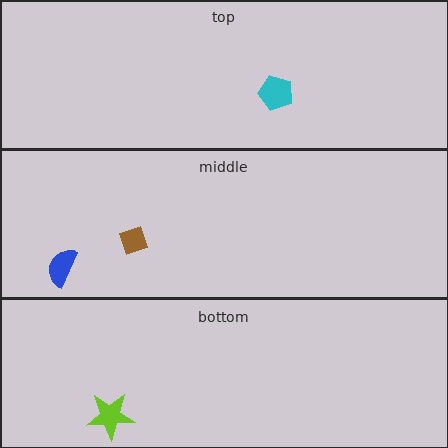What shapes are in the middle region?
The brown diamond, the blue semicircle.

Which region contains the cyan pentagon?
The top region.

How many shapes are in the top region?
1.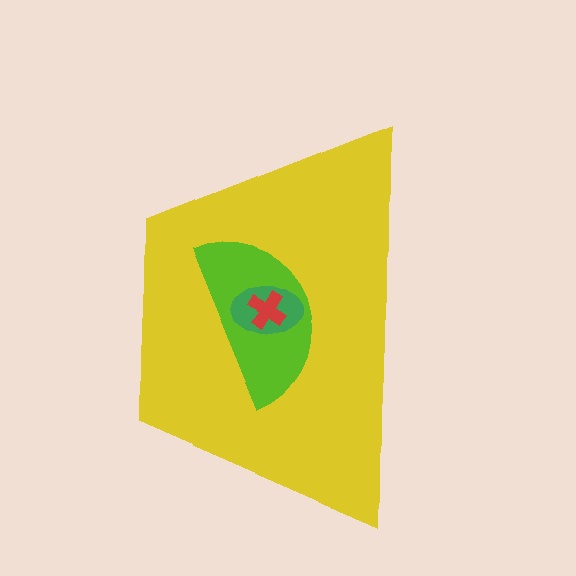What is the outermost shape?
The yellow trapezoid.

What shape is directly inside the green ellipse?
The red cross.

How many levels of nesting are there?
4.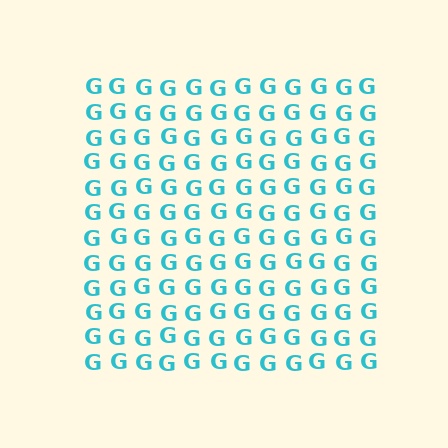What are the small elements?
The small elements are letter G's.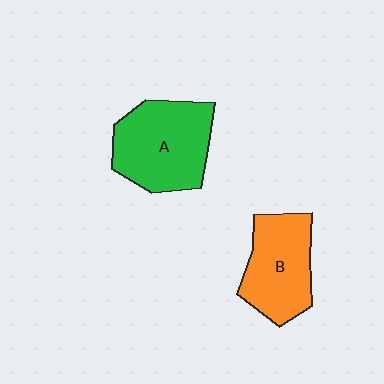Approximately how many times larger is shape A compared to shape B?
Approximately 1.2 times.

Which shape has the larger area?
Shape A (green).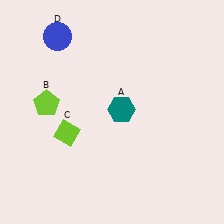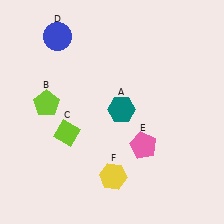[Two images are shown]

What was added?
A pink pentagon (E), a yellow hexagon (F) were added in Image 2.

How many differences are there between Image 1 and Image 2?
There are 2 differences between the two images.